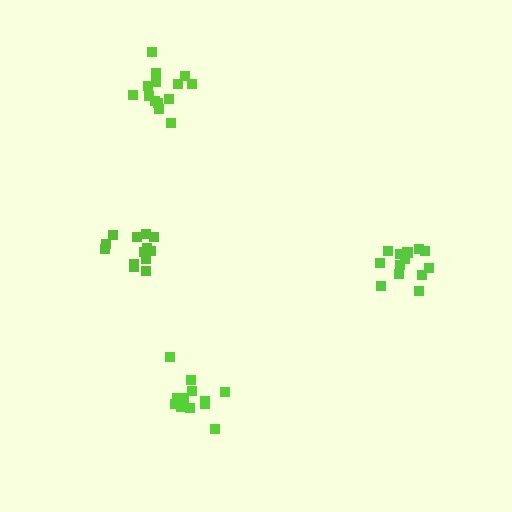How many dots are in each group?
Group 1: 13 dots, Group 2: 13 dots, Group 3: 12 dots, Group 4: 14 dots (52 total).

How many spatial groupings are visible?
There are 4 spatial groupings.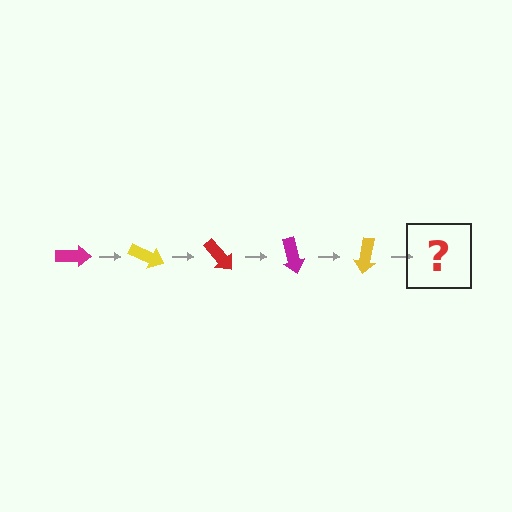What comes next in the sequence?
The next element should be a red arrow, rotated 125 degrees from the start.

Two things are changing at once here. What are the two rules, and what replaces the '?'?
The two rules are that it rotates 25 degrees each step and the color cycles through magenta, yellow, and red. The '?' should be a red arrow, rotated 125 degrees from the start.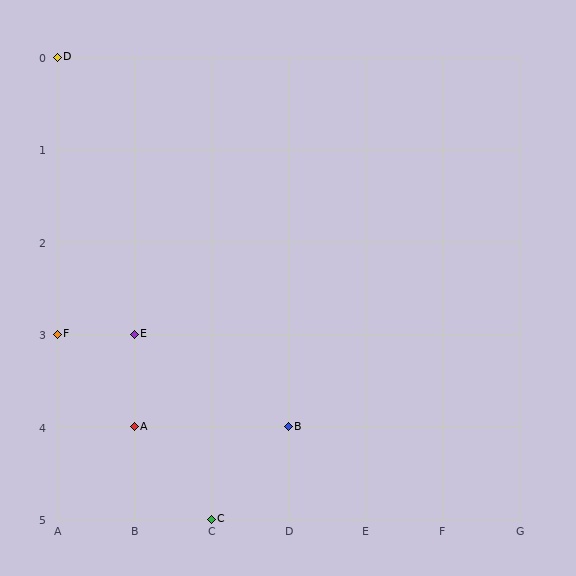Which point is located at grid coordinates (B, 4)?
Point A is at (B, 4).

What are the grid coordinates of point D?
Point D is at grid coordinates (A, 0).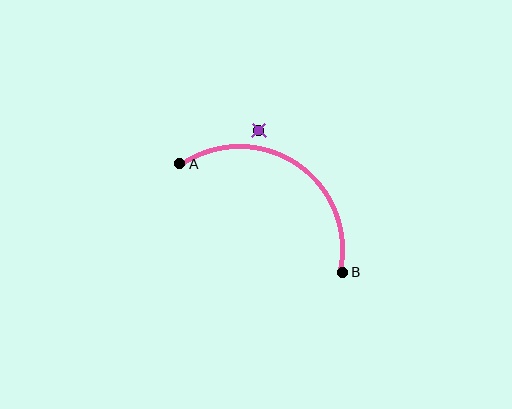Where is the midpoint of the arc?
The arc midpoint is the point on the curve farthest from the straight line joining A and B. It sits above and to the right of that line.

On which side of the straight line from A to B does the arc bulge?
The arc bulges above and to the right of the straight line connecting A and B.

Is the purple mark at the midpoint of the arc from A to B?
No — the purple mark does not lie on the arc at all. It sits slightly outside the curve.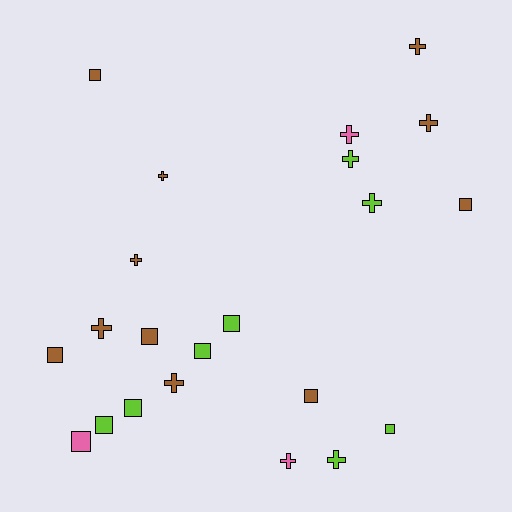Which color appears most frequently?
Brown, with 11 objects.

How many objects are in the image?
There are 22 objects.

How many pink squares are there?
There is 1 pink square.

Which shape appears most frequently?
Cross, with 11 objects.